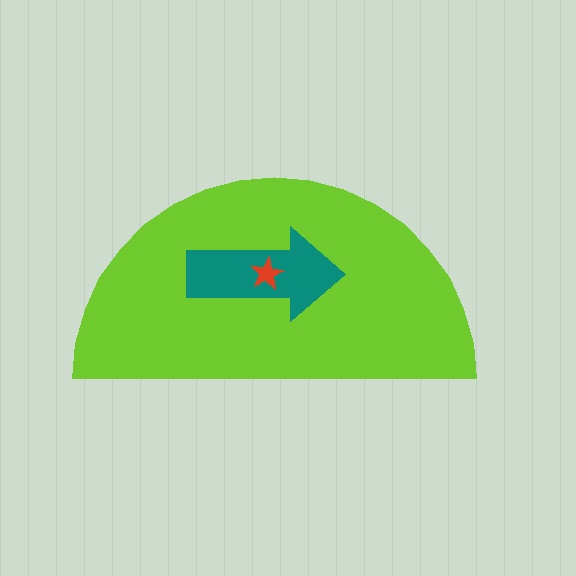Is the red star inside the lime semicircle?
Yes.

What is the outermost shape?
The lime semicircle.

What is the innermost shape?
The red star.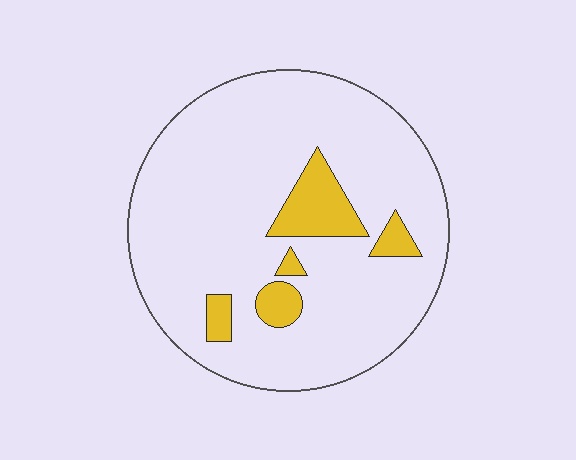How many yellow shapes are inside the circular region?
5.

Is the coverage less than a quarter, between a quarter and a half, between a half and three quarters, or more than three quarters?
Less than a quarter.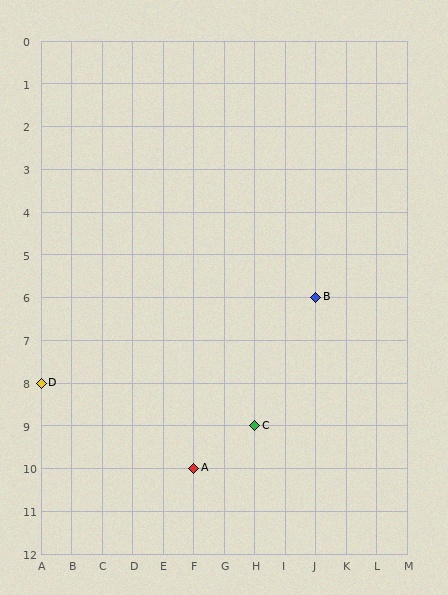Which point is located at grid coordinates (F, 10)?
Point A is at (F, 10).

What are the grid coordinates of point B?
Point B is at grid coordinates (J, 6).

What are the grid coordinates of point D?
Point D is at grid coordinates (A, 8).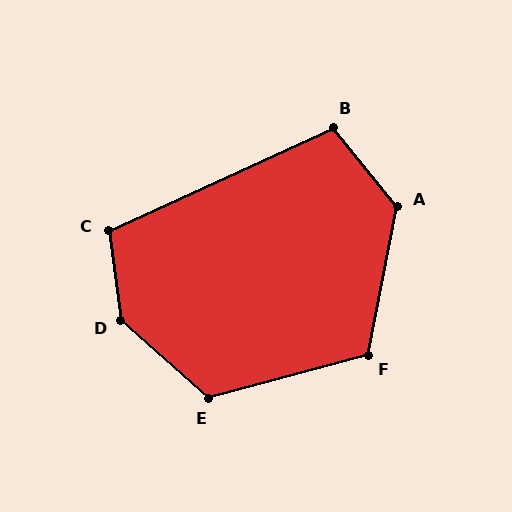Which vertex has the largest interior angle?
D, at approximately 139 degrees.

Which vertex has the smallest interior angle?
B, at approximately 104 degrees.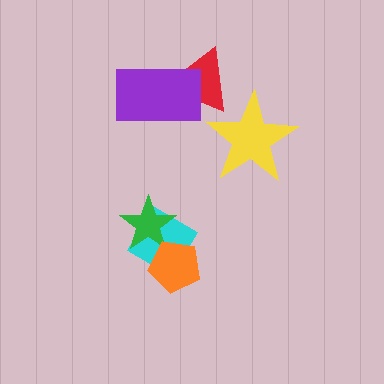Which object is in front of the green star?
The orange pentagon is in front of the green star.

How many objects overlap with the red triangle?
2 objects overlap with the red triangle.